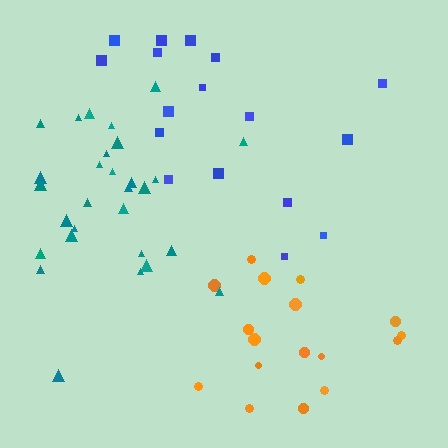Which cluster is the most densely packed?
Teal.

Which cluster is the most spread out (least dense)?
Orange.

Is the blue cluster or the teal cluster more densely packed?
Teal.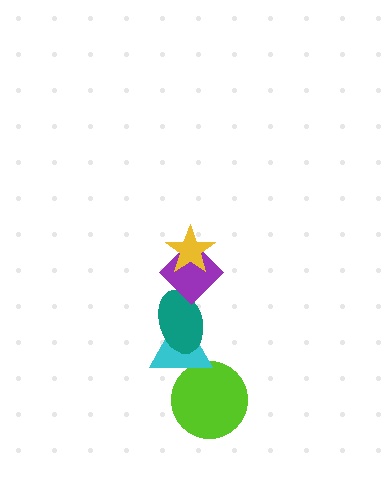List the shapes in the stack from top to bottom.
From top to bottom: the yellow star, the purple diamond, the teal ellipse, the cyan triangle, the lime circle.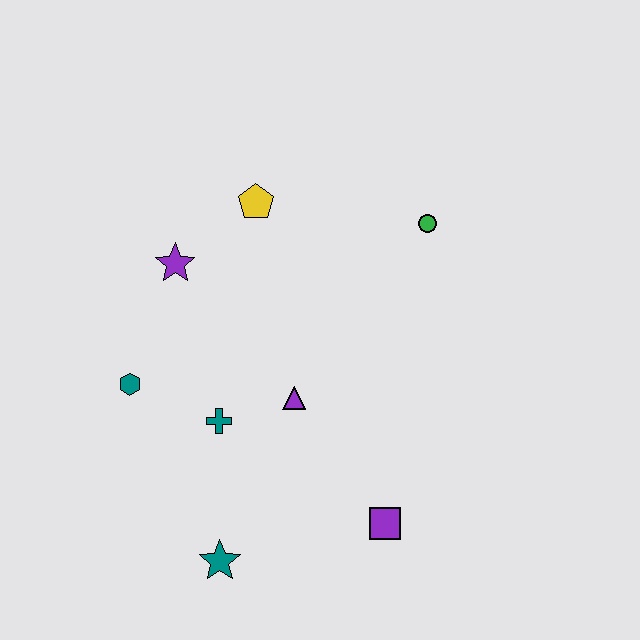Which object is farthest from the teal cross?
The green circle is farthest from the teal cross.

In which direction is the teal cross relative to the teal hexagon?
The teal cross is to the right of the teal hexagon.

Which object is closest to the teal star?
The teal cross is closest to the teal star.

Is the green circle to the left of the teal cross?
No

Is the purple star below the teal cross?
No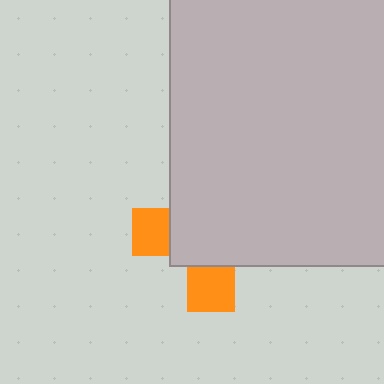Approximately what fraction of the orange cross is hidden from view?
Roughly 70% of the orange cross is hidden behind the light gray rectangle.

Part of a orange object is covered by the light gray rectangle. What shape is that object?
It is a cross.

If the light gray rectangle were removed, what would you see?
You would see the complete orange cross.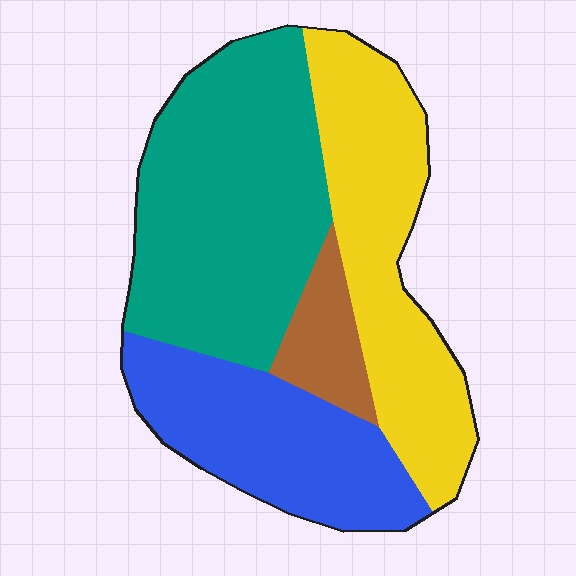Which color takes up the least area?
Brown, at roughly 10%.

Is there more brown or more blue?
Blue.